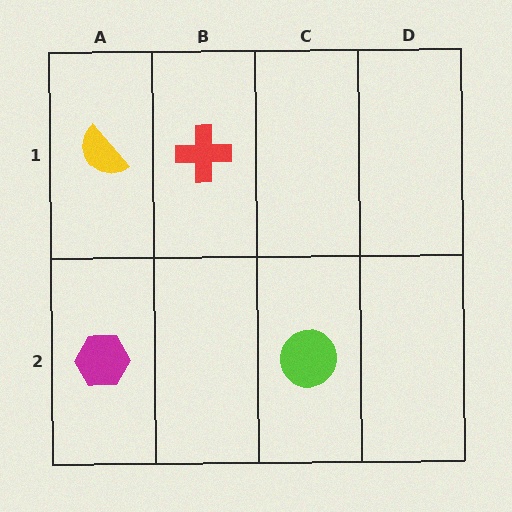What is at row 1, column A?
A yellow semicircle.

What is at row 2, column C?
A lime circle.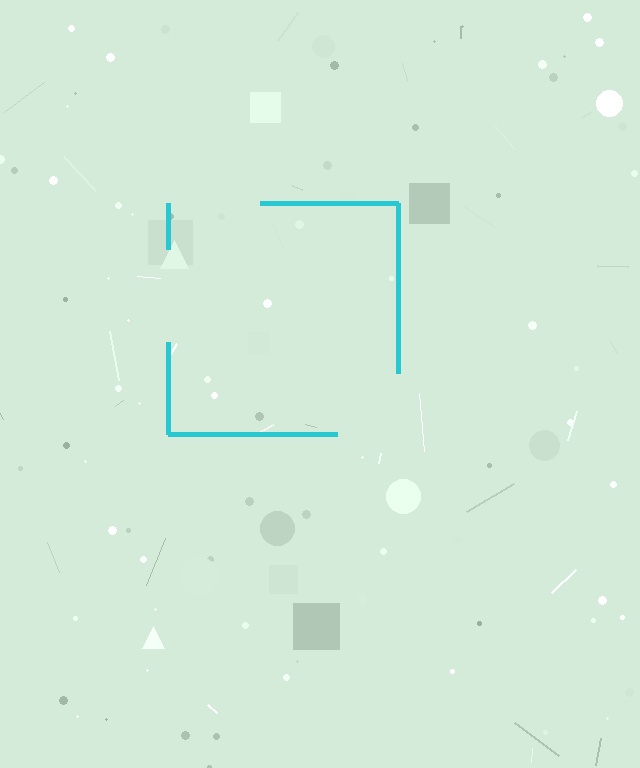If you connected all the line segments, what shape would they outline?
They would outline a square.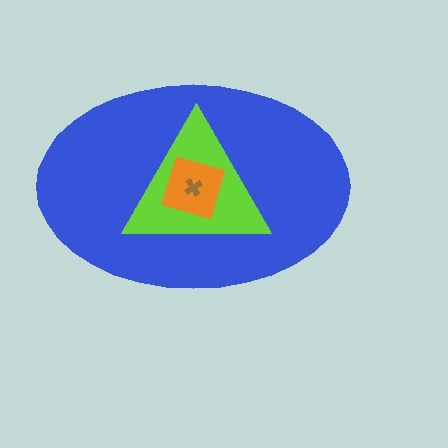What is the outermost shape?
The blue ellipse.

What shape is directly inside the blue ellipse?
The lime triangle.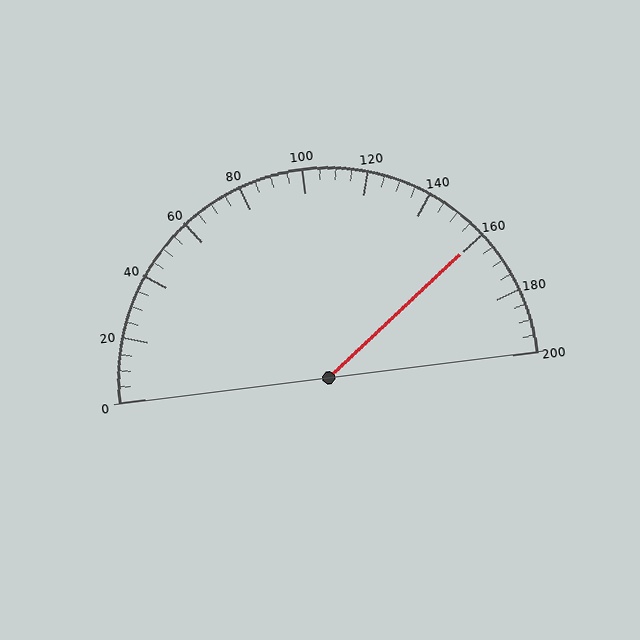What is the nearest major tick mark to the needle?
The nearest major tick mark is 160.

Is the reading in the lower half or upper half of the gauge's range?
The reading is in the upper half of the range (0 to 200).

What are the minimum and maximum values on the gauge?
The gauge ranges from 0 to 200.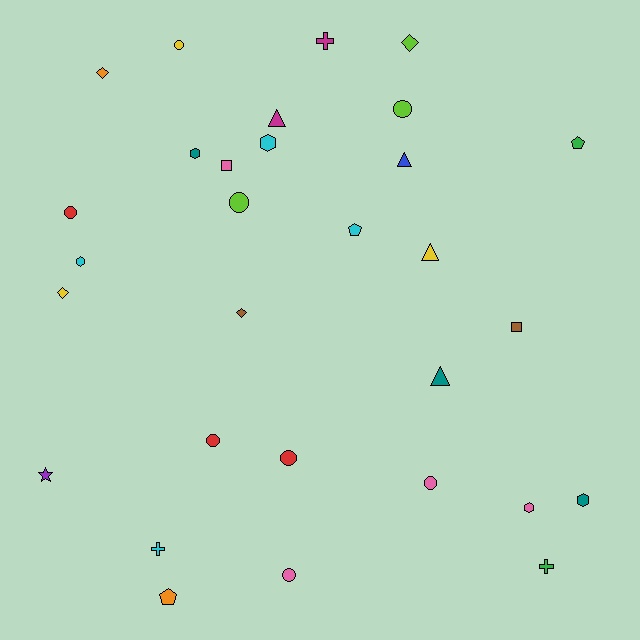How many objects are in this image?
There are 30 objects.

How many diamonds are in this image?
There are 4 diamonds.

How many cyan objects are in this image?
There are 4 cyan objects.